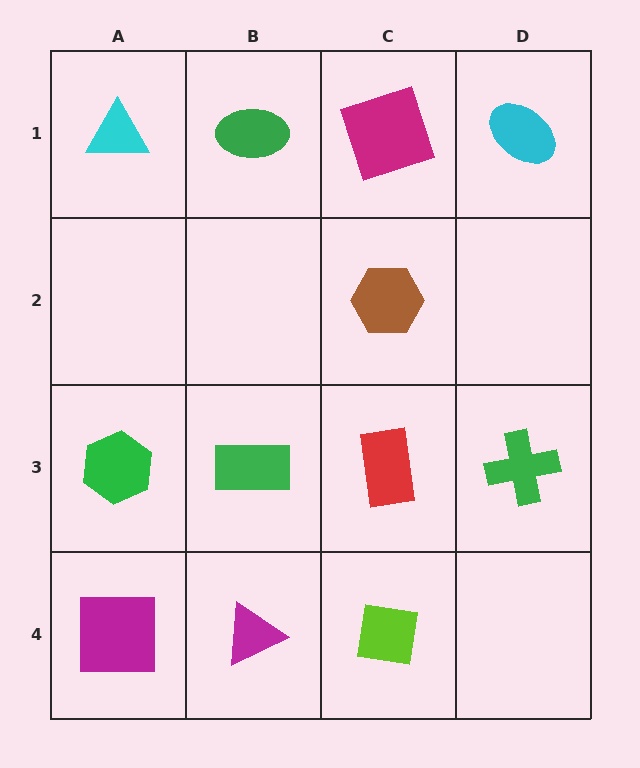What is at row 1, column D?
A cyan ellipse.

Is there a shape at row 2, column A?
No, that cell is empty.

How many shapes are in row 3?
4 shapes.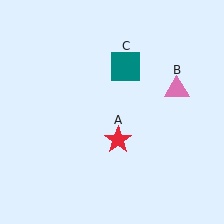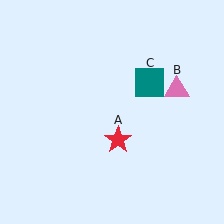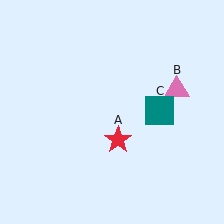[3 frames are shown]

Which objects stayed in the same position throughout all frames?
Red star (object A) and pink triangle (object B) remained stationary.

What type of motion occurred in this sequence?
The teal square (object C) rotated clockwise around the center of the scene.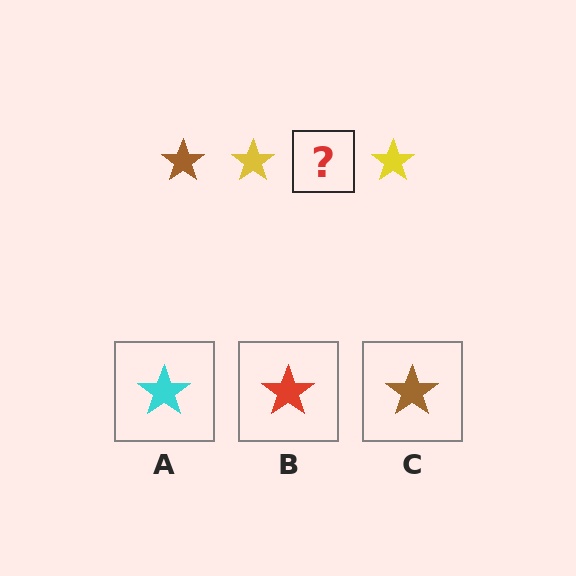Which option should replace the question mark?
Option C.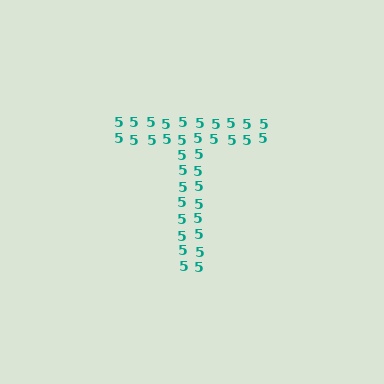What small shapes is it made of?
It is made of small digit 5's.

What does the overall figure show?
The overall figure shows the letter T.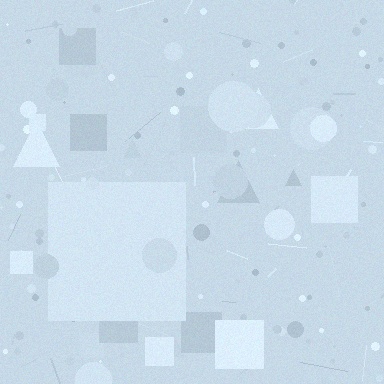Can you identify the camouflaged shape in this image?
The camouflaged shape is a square.